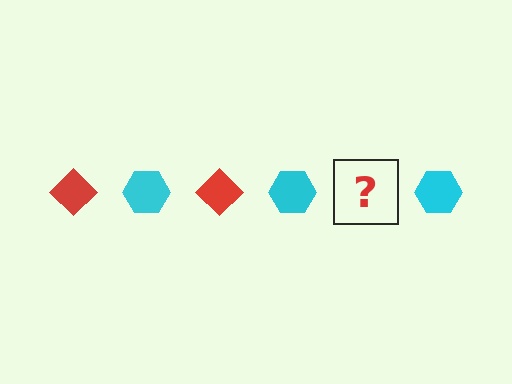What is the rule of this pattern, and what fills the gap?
The rule is that the pattern alternates between red diamond and cyan hexagon. The gap should be filled with a red diamond.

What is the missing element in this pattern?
The missing element is a red diamond.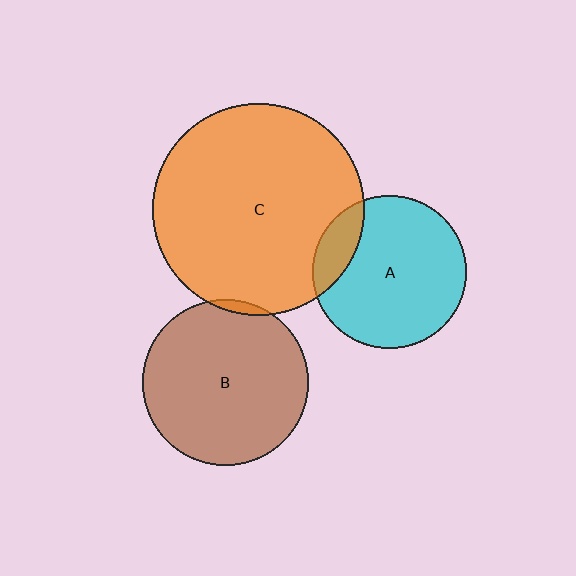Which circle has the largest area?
Circle C (orange).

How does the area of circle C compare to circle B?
Approximately 1.6 times.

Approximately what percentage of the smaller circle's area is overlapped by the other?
Approximately 5%.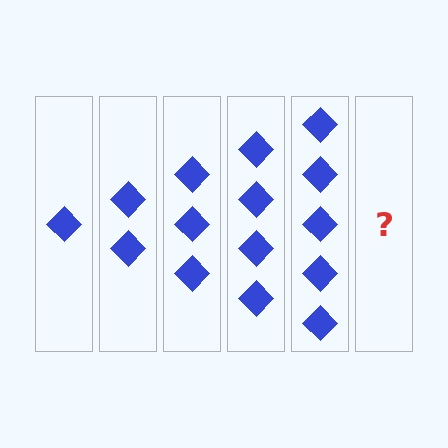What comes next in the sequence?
The next element should be 6 diamonds.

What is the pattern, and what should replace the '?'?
The pattern is that each step adds one more diamond. The '?' should be 6 diamonds.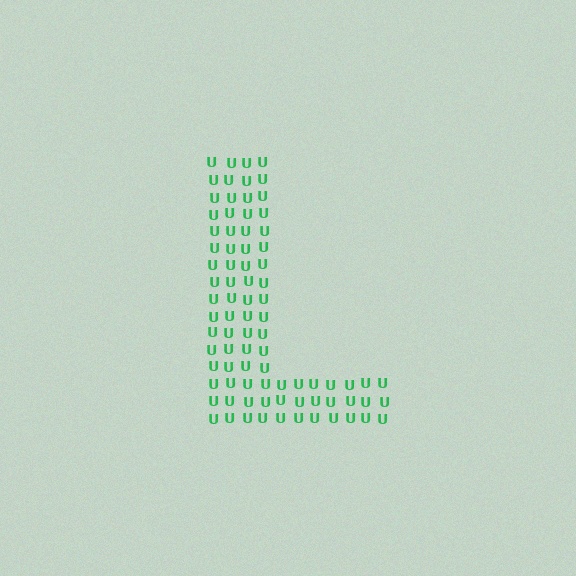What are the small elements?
The small elements are letter U's.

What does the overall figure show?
The overall figure shows the letter L.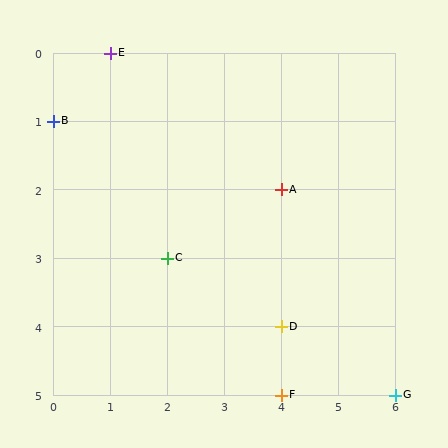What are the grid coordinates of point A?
Point A is at grid coordinates (4, 2).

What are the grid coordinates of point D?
Point D is at grid coordinates (4, 4).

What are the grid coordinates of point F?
Point F is at grid coordinates (4, 5).